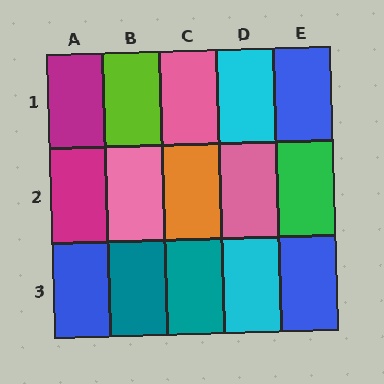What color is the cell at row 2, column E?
Green.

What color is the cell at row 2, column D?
Pink.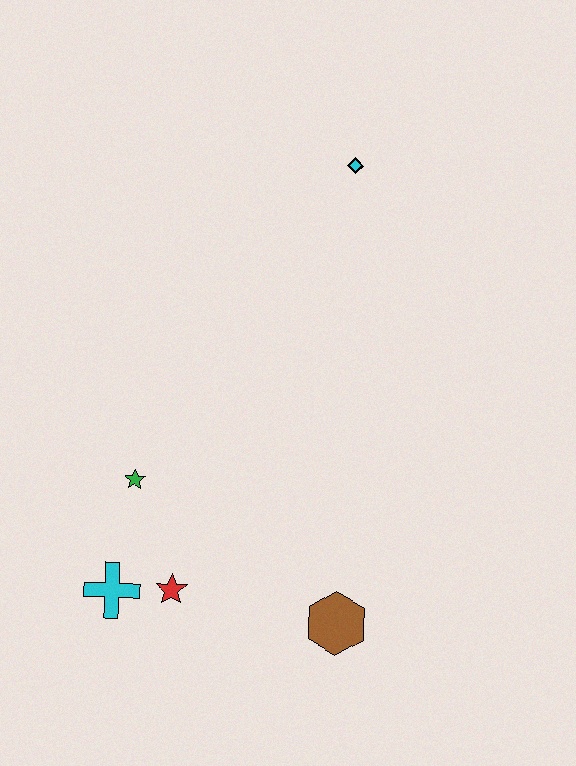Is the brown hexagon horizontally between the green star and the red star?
No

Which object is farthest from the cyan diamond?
The cyan cross is farthest from the cyan diamond.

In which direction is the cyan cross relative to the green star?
The cyan cross is below the green star.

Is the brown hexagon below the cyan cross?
Yes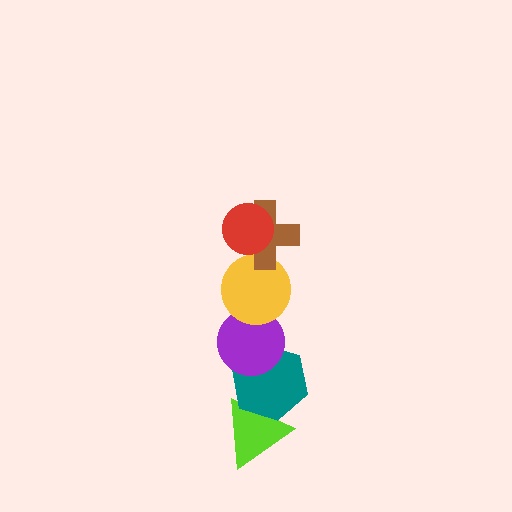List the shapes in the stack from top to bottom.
From top to bottom: the red circle, the brown cross, the yellow circle, the purple circle, the teal hexagon, the lime triangle.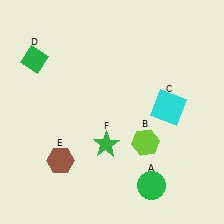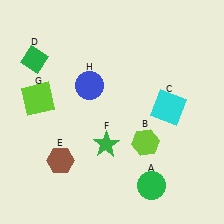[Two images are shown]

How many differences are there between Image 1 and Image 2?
There are 2 differences between the two images.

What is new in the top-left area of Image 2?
A blue circle (H) was added in the top-left area of Image 2.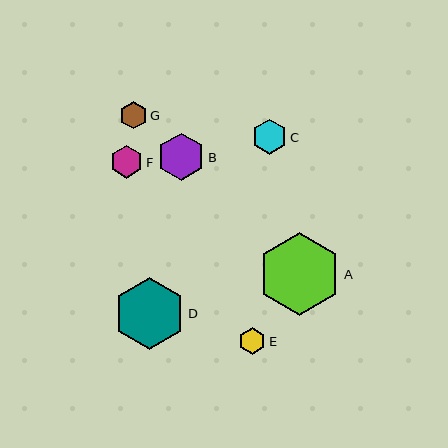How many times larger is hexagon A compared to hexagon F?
Hexagon A is approximately 2.5 times the size of hexagon F.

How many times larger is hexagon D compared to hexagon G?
Hexagon D is approximately 2.6 times the size of hexagon G.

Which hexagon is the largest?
Hexagon A is the largest with a size of approximately 83 pixels.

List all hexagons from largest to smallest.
From largest to smallest: A, D, B, C, F, G, E.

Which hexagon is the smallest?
Hexagon E is the smallest with a size of approximately 27 pixels.